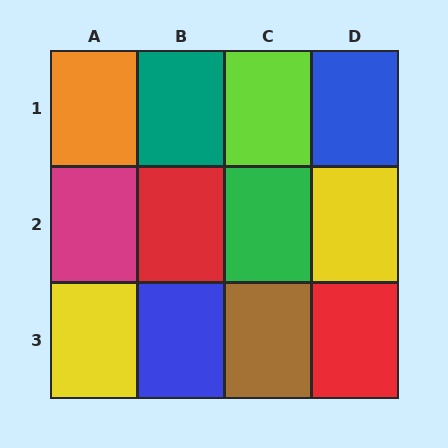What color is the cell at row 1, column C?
Lime.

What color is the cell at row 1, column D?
Blue.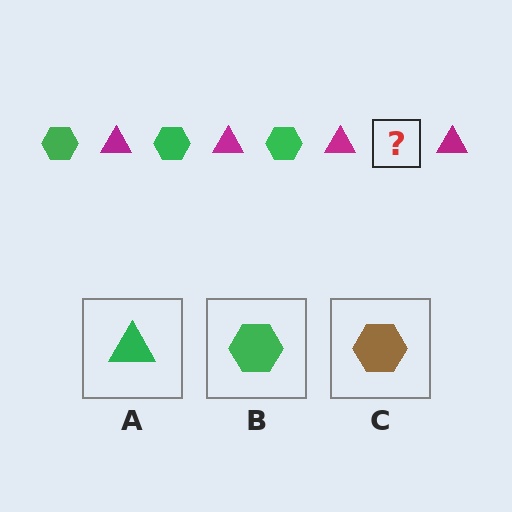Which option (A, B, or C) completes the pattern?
B.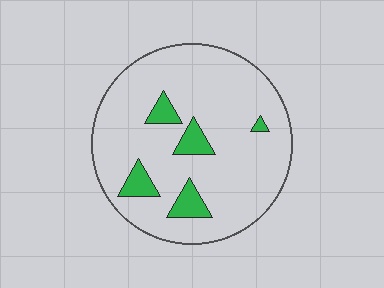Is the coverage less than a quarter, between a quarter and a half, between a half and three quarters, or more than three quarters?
Less than a quarter.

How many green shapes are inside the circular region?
5.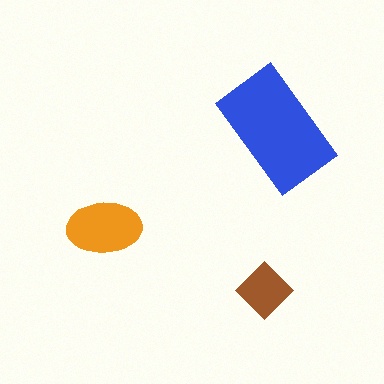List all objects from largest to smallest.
The blue rectangle, the orange ellipse, the brown diamond.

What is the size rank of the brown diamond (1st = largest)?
3rd.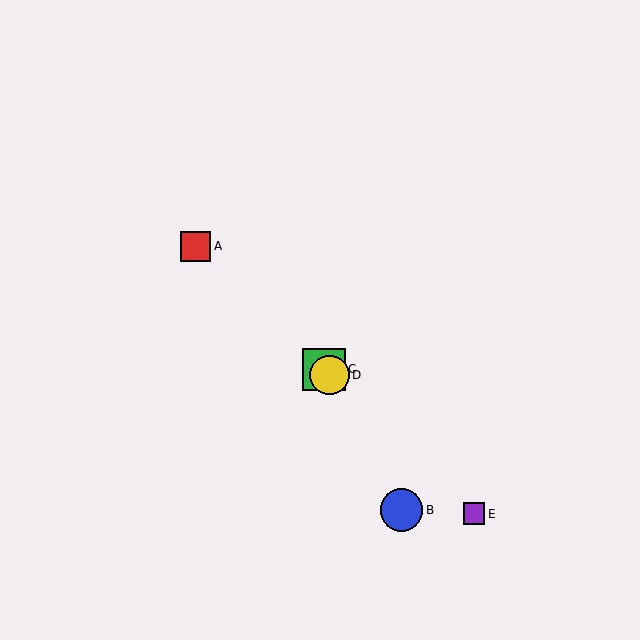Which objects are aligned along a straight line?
Objects A, C, D, E are aligned along a straight line.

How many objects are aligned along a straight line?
4 objects (A, C, D, E) are aligned along a straight line.